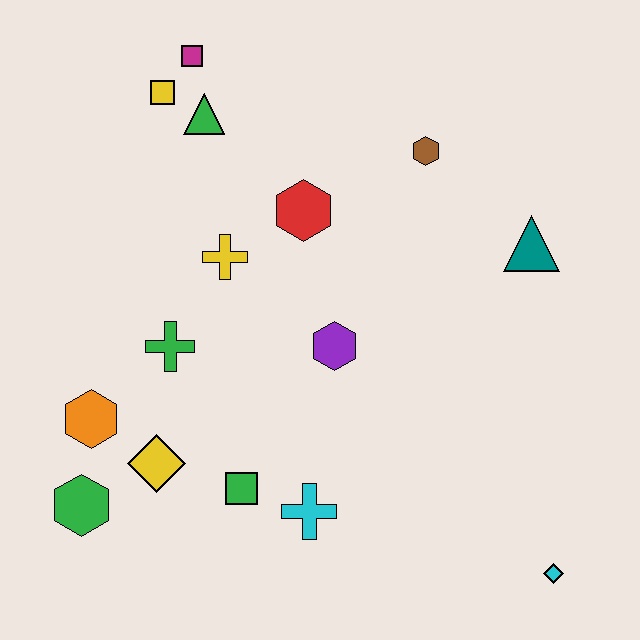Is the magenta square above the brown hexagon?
Yes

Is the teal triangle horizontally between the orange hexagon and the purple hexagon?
No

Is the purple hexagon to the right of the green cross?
Yes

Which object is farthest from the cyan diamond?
The magenta square is farthest from the cyan diamond.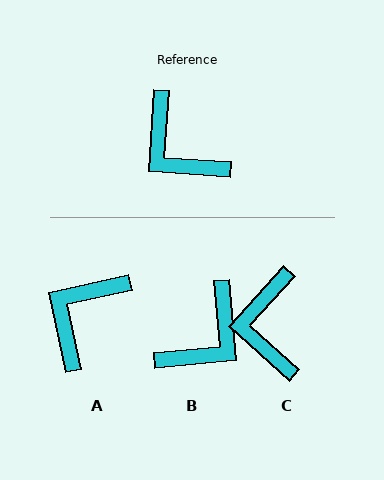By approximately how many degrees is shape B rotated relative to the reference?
Approximately 99 degrees counter-clockwise.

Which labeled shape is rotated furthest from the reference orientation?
B, about 99 degrees away.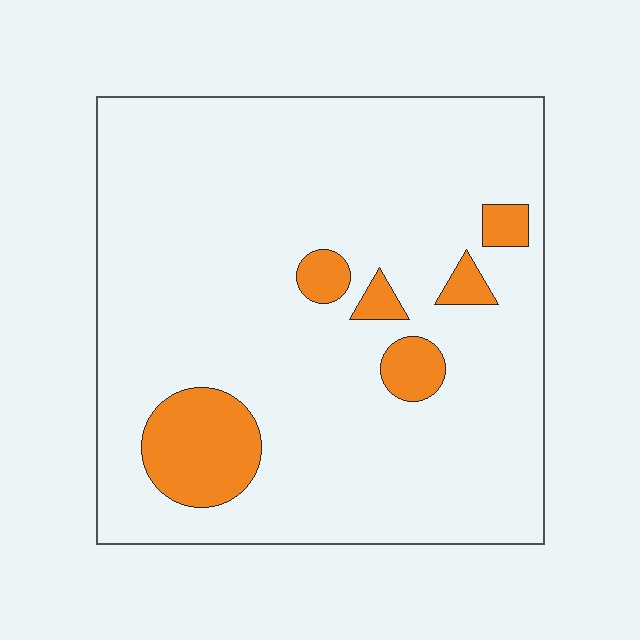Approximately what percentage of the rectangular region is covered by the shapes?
Approximately 10%.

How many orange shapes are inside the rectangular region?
6.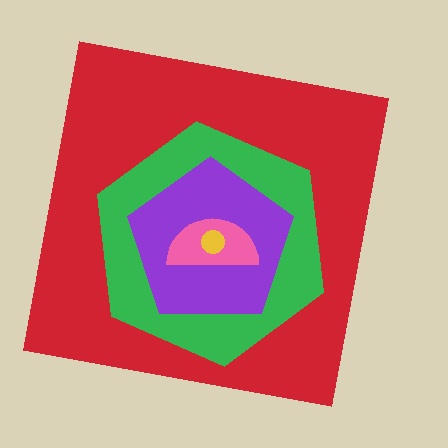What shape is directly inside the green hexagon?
The purple pentagon.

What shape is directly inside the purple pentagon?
The pink semicircle.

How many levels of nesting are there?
5.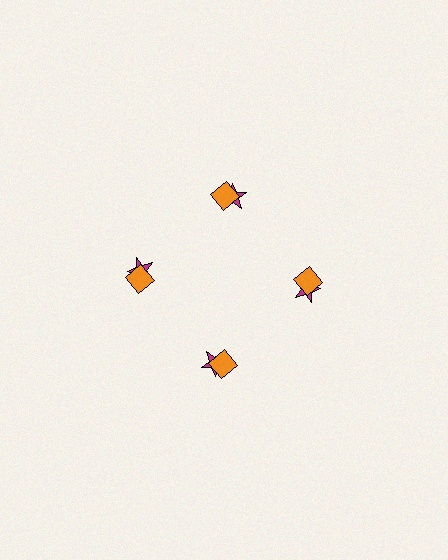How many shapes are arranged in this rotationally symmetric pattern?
There are 8 shapes, arranged in 4 groups of 2.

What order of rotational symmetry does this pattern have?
This pattern has 4-fold rotational symmetry.